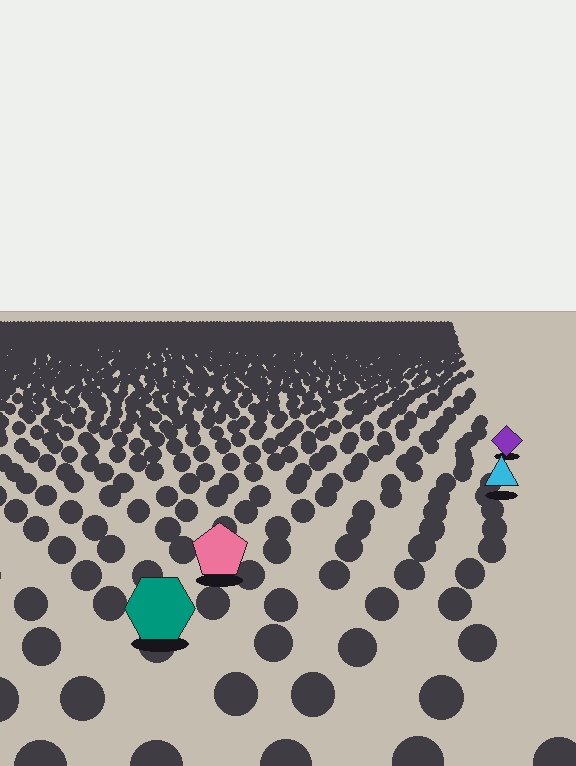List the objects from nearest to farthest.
From nearest to farthest: the teal hexagon, the pink pentagon, the cyan triangle, the purple diamond.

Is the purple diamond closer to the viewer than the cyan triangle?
No. The cyan triangle is closer — you can tell from the texture gradient: the ground texture is coarser near it.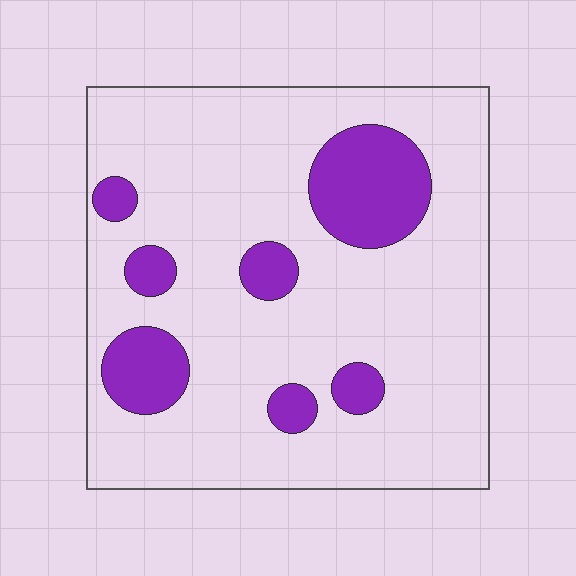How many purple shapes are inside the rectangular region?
7.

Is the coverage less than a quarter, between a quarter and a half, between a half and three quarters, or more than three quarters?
Less than a quarter.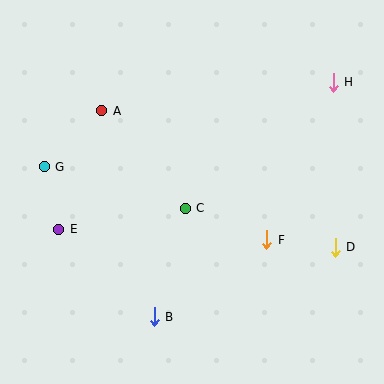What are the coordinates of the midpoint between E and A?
The midpoint between E and A is at (80, 170).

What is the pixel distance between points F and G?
The distance between F and G is 234 pixels.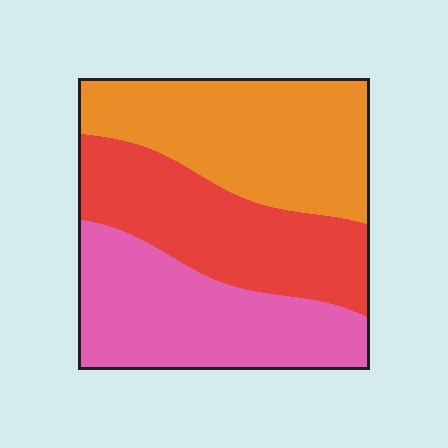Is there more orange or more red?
Orange.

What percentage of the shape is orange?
Orange covers about 35% of the shape.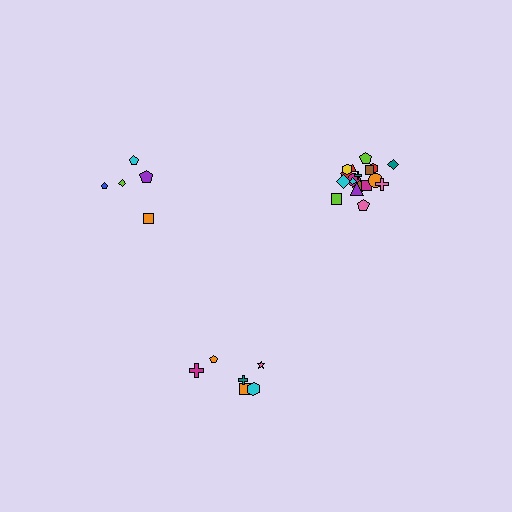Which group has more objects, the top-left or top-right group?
The top-right group.